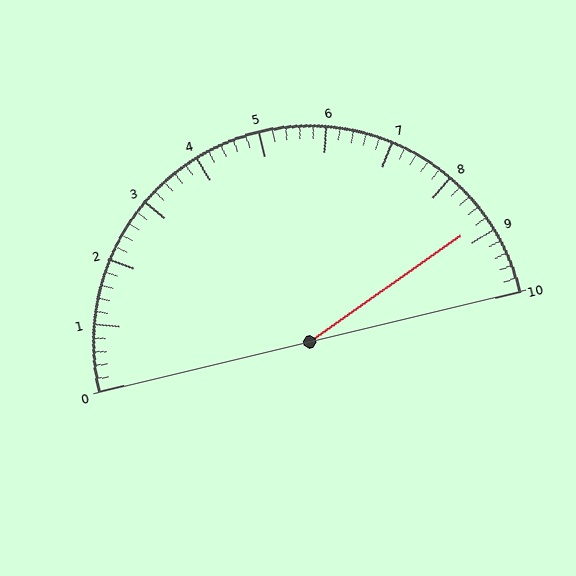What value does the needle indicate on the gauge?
The needle indicates approximately 8.8.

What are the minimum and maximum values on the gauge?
The gauge ranges from 0 to 10.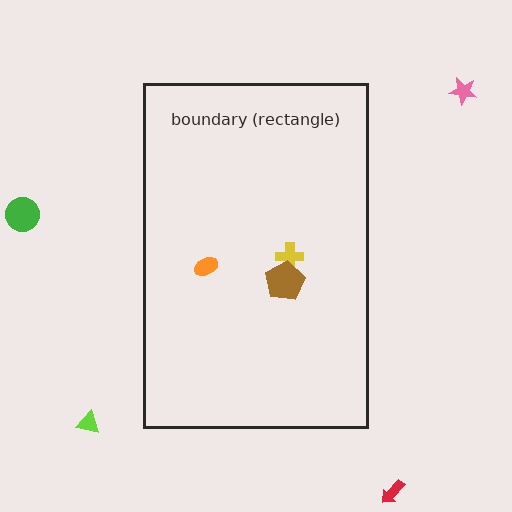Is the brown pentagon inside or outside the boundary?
Inside.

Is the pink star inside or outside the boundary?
Outside.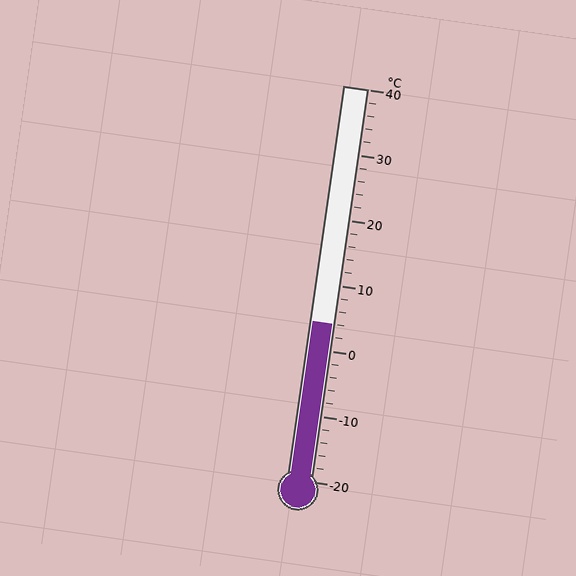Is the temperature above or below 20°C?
The temperature is below 20°C.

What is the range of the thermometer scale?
The thermometer scale ranges from -20°C to 40°C.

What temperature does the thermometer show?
The thermometer shows approximately 4°C.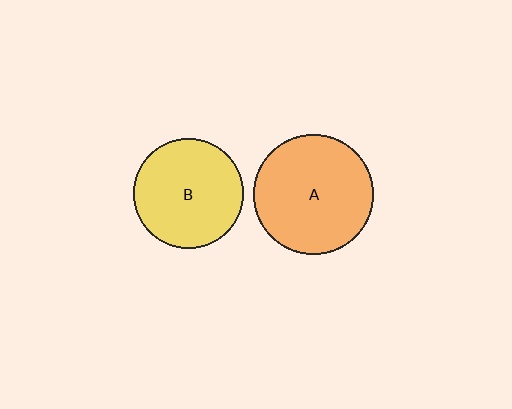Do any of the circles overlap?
No, none of the circles overlap.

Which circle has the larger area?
Circle A (orange).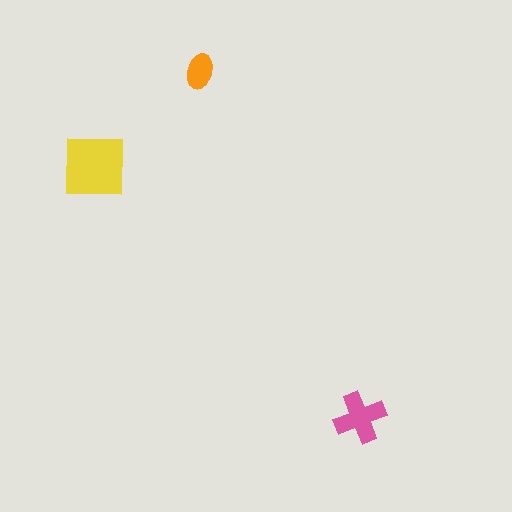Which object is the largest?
The yellow square.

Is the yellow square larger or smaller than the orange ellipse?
Larger.